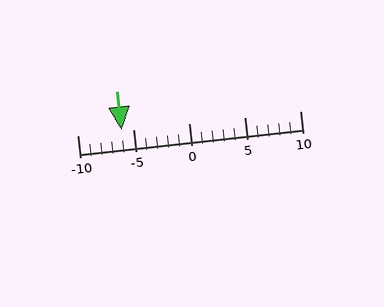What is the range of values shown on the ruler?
The ruler shows values from -10 to 10.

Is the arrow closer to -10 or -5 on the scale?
The arrow is closer to -5.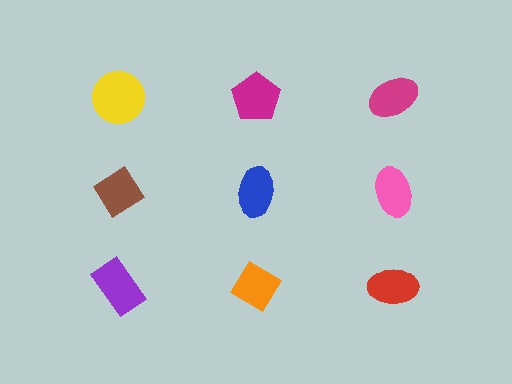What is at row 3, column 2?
An orange diamond.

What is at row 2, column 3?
A pink ellipse.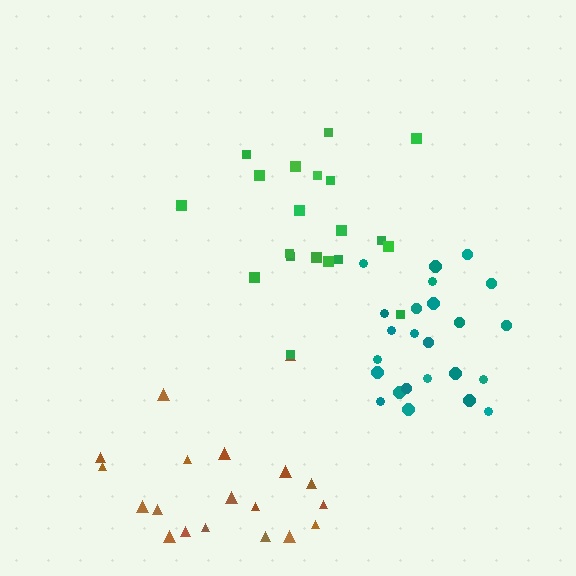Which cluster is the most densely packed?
Teal.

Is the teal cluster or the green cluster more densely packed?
Teal.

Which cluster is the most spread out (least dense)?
Green.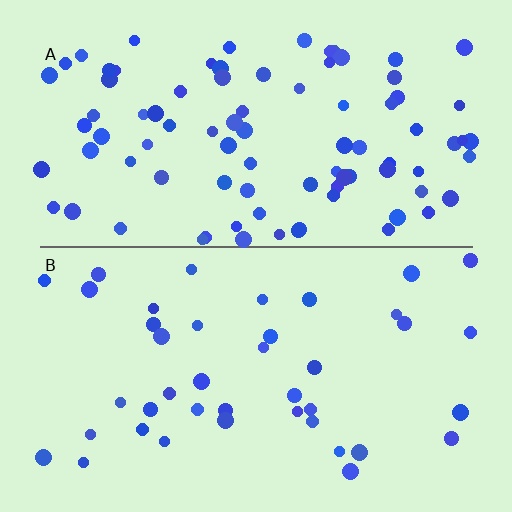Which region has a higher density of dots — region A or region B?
A (the top).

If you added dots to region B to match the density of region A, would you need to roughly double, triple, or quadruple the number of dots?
Approximately double.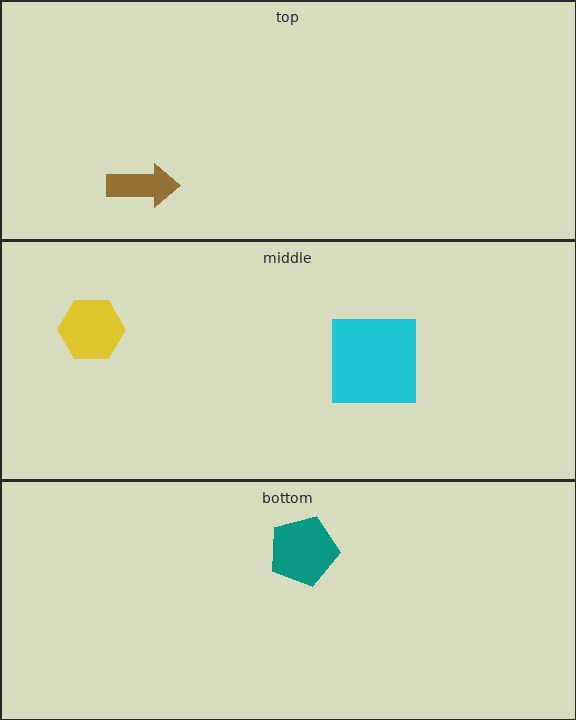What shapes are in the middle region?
The cyan square, the yellow hexagon.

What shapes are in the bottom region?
The teal pentagon.